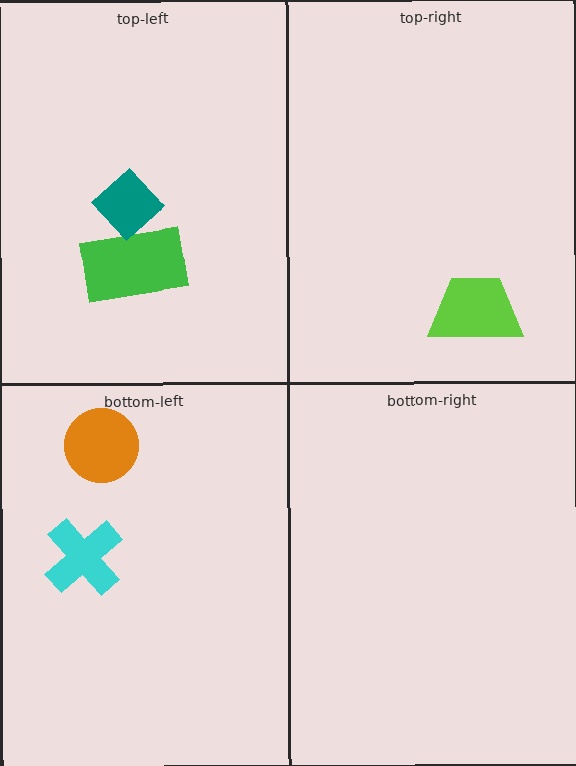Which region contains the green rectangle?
The top-left region.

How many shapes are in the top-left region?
2.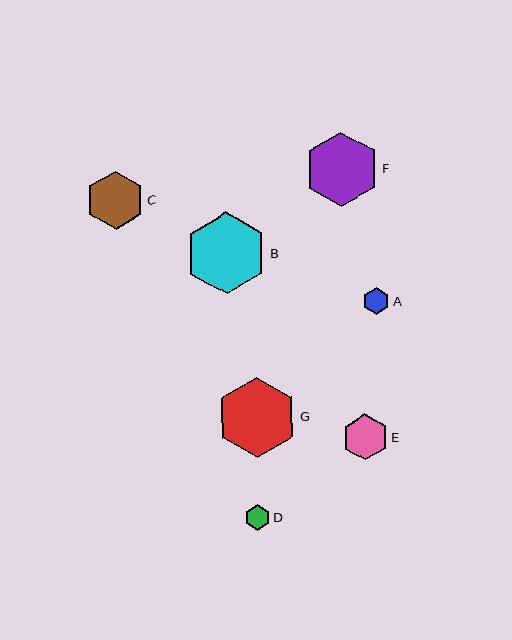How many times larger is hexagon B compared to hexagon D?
Hexagon B is approximately 3.2 times the size of hexagon D.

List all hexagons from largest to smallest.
From largest to smallest: B, G, F, C, E, A, D.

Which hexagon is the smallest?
Hexagon D is the smallest with a size of approximately 25 pixels.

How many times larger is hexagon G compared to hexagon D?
Hexagon G is approximately 3.2 times the size of hexagon D.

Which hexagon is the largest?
Hexagon B is the largest with a size of approximately 82 pixels.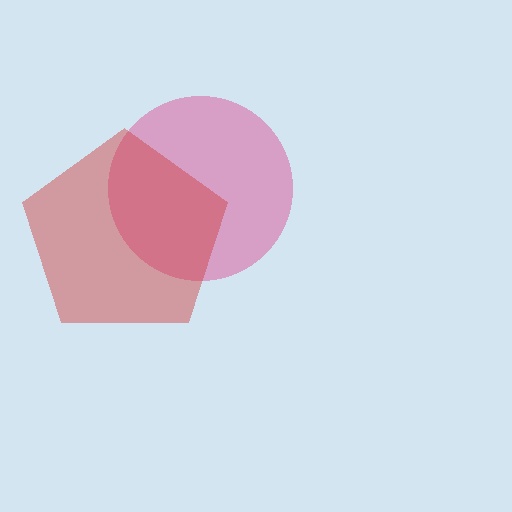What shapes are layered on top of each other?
The layered shapes are: a pink circle, a red pentagon.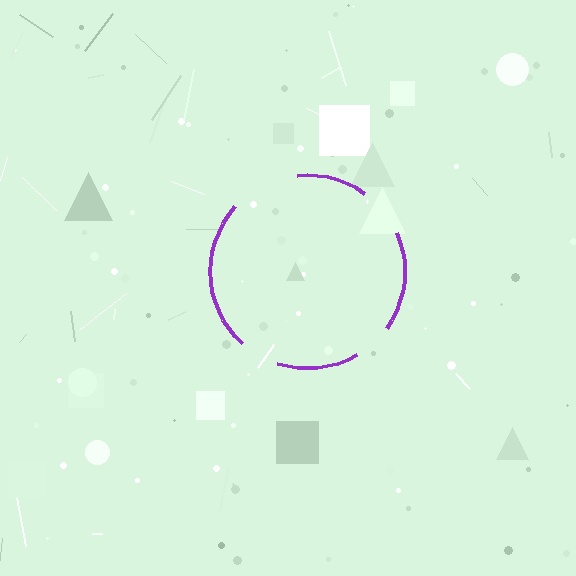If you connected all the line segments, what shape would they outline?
They would outline a circle.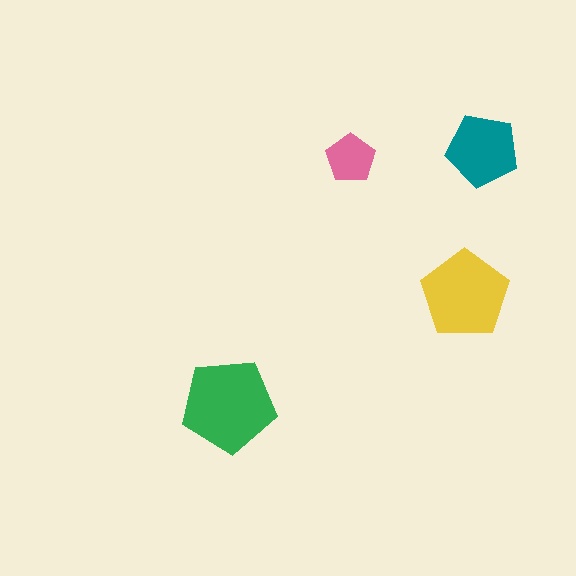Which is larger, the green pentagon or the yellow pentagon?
The green one.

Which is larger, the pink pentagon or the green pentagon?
The green one.